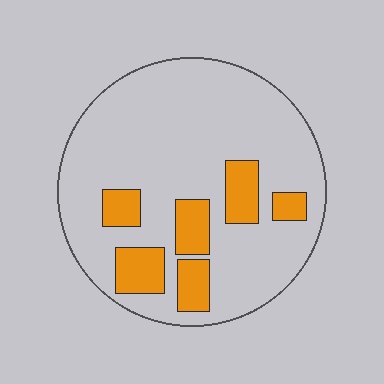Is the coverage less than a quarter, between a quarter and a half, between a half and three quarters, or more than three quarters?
Less than a quarter.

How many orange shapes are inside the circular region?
6.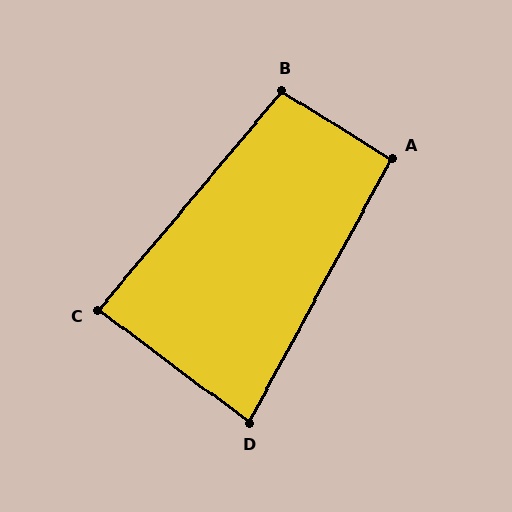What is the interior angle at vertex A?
Approximately 93 degrees (approximately right).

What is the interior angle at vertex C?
Approximately 87 degrees (approximately right).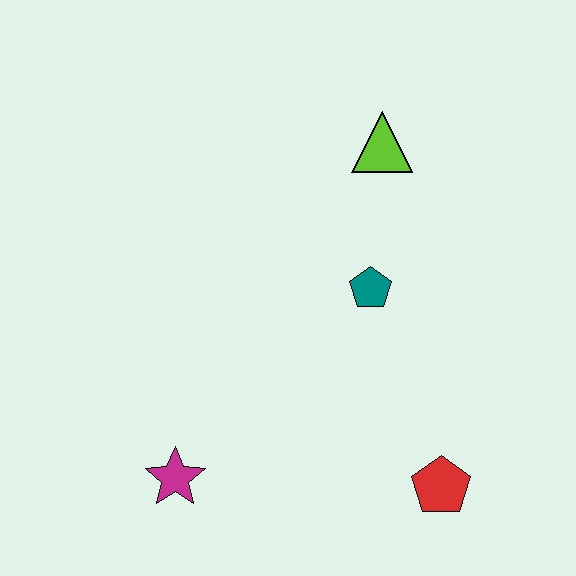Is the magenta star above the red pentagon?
Yes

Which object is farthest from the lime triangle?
The magenta star is farthest from the lime triangle.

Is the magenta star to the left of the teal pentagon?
Yes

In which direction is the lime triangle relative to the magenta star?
The lime triangle is above the magenta star.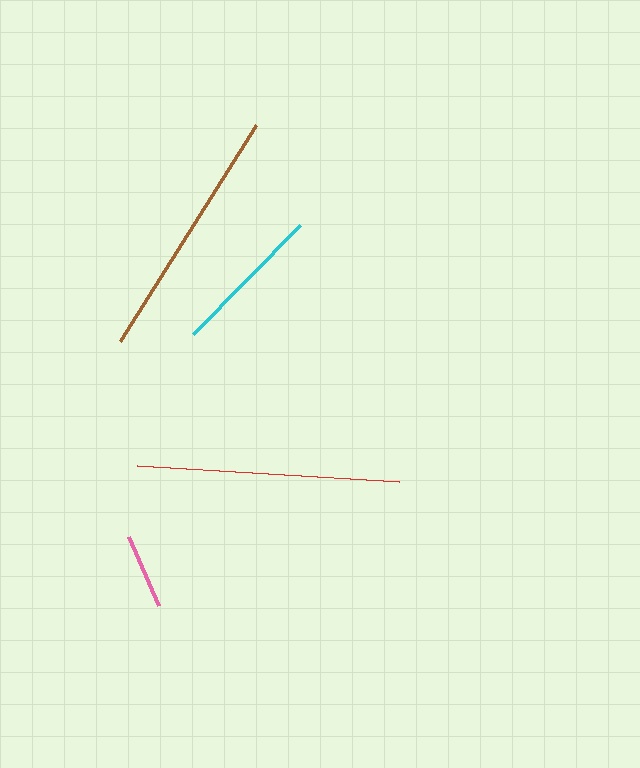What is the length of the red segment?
The red segment is approximately 262 pixels long.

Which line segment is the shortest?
The pink line is the shortest at approximately 75 pixels.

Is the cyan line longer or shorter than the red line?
The red line is longer than the cyan line.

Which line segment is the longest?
The red line is the longest at approximately 262 pixels.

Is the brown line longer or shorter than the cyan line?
The brown line is longer than the cyan line.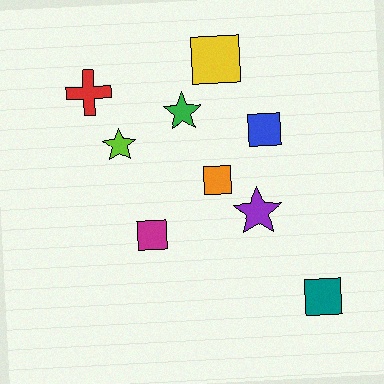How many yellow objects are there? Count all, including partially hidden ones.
There is 1 yellow object.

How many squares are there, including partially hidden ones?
There are 5 squares.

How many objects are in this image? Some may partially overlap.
There are 9 objects.